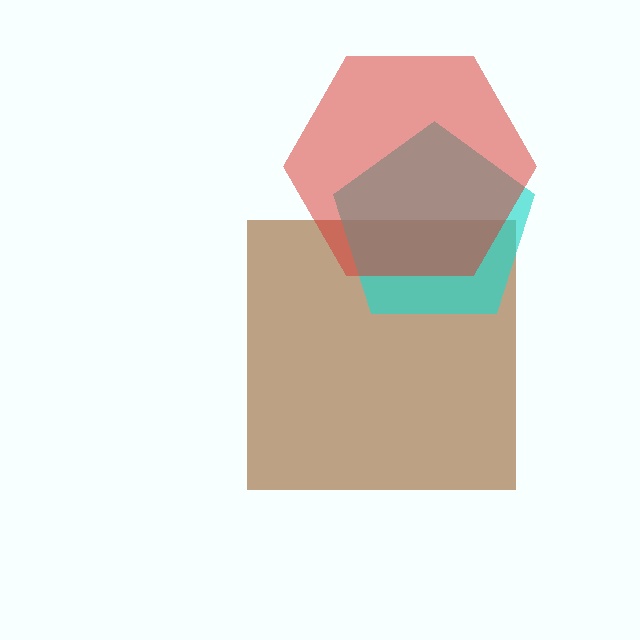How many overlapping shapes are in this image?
There are 3 overlapping shapes in the image.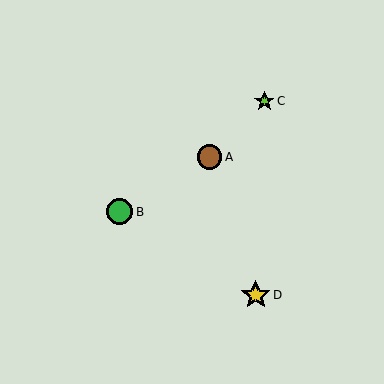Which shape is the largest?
The yellow star (labeled D) is the largest.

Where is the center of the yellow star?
The center of the yellow star is at (256, 295).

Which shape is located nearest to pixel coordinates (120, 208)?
The green circle (labeled B) at (120, 212) is nearest to that location.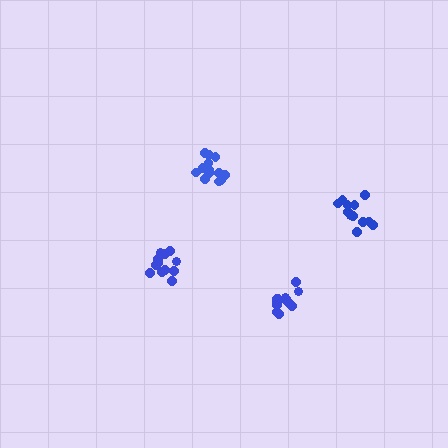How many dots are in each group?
Group 1: 12 dots, Group 2: 13 dots, Group 3: 13 dots, Group 4: 13 dots (51 total).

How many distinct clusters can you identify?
There are 4 distinct clusters.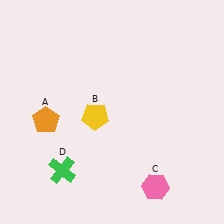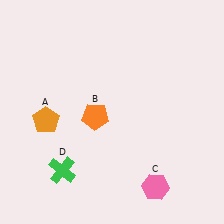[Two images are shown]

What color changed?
The pentagon (B) changed from yellow in Image 1 to orange in Image 2.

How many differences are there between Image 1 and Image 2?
There is 1 difference between the two images.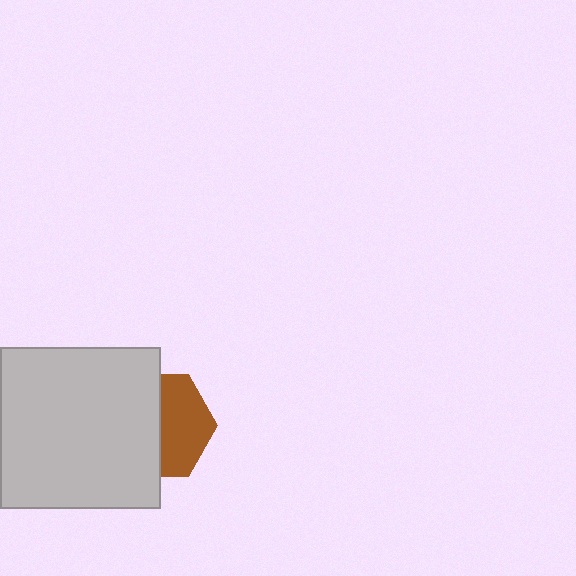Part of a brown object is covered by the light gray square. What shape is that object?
It is a hexagon.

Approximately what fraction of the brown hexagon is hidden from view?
Roughly 53% of the brown hexagon is hidden behind the light gray square.